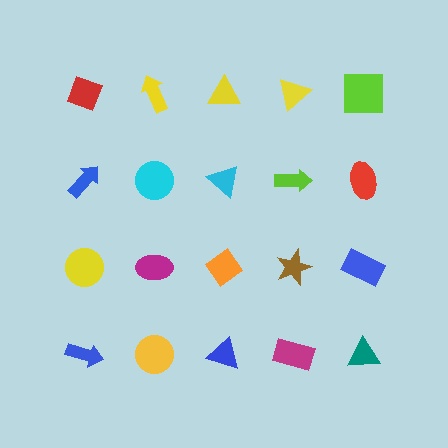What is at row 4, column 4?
A magenta rectangle.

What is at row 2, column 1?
A blue arrow.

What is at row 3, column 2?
A magenta ellipse.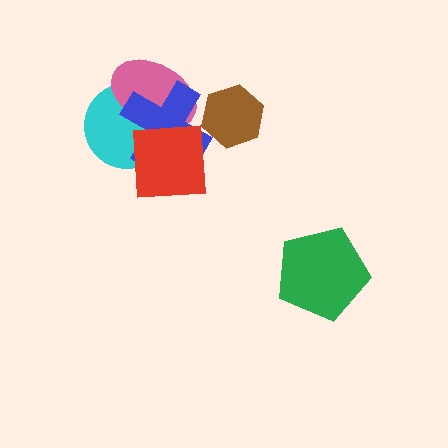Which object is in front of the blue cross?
The red square is in front of the blue cross.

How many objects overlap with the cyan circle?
3 objects overlap with the cyan circle.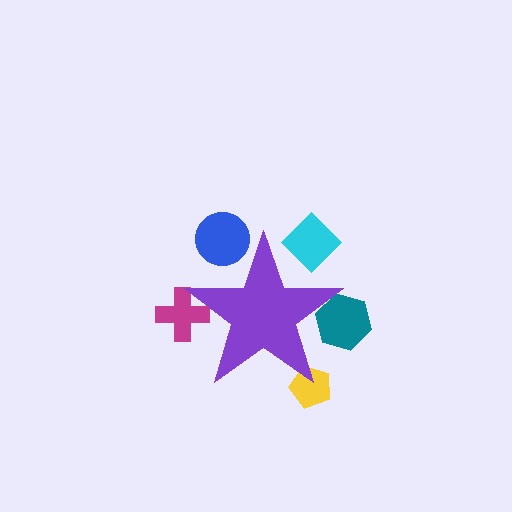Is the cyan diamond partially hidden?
Yes, the cyan diamond is partially hidden behind the purple star.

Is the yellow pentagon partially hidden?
Yes, the yellow pentagon is partially hidden behind the purple star.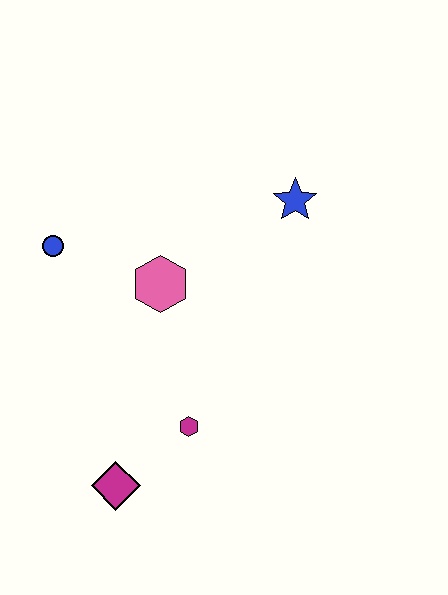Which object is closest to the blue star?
The pink hexagon is closest to the blue star.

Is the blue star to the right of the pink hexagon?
Yes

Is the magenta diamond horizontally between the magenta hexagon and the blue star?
No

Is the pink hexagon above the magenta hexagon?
Yes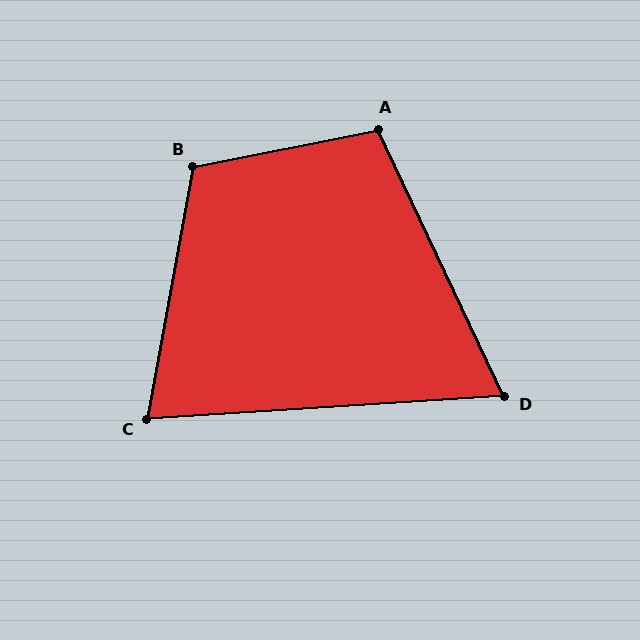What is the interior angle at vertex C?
Approximately 76 degrees (acute).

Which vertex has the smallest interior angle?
D, at approximately 69 degrees.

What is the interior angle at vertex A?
Approximately 104 degrees (obtuse).